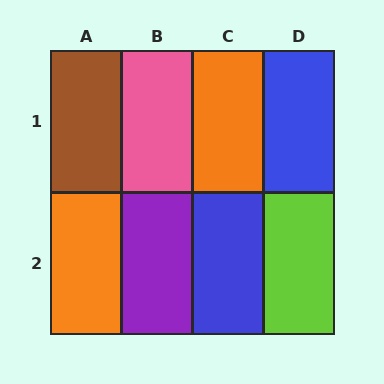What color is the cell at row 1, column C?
Orange.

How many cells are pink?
1 cell is pink.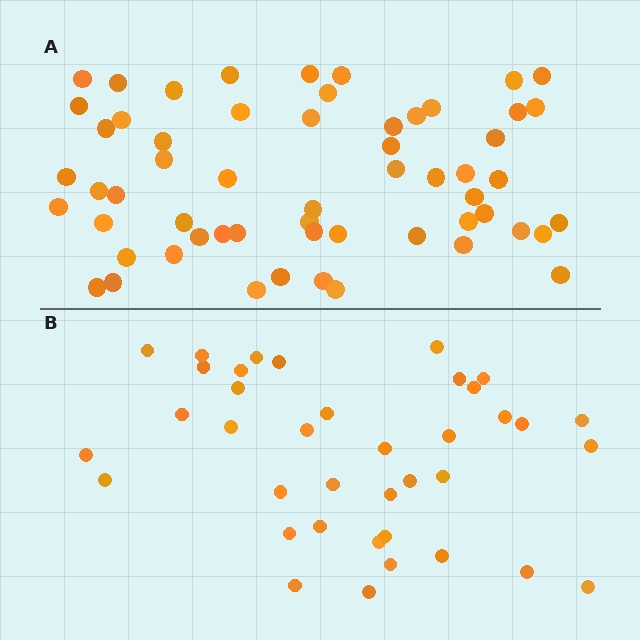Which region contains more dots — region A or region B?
Region A (the top region) has more dots.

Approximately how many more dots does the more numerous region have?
Region A has approximately 20 more dots than region B.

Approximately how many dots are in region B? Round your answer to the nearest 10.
About 40 dots. (The exact count is 38, which rounds to 40.)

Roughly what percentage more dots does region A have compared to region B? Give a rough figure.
About 55% more.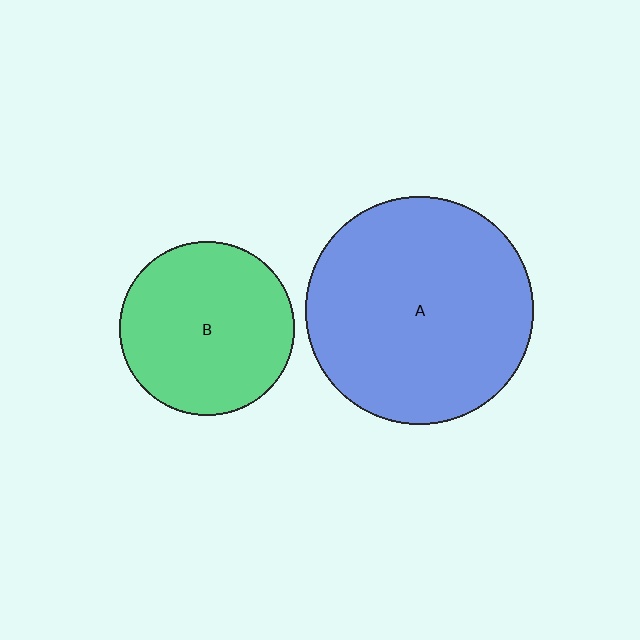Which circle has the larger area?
Circle A (blue).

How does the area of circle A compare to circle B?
Approximately 1.7 times.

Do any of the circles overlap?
No, none of the circles overlap.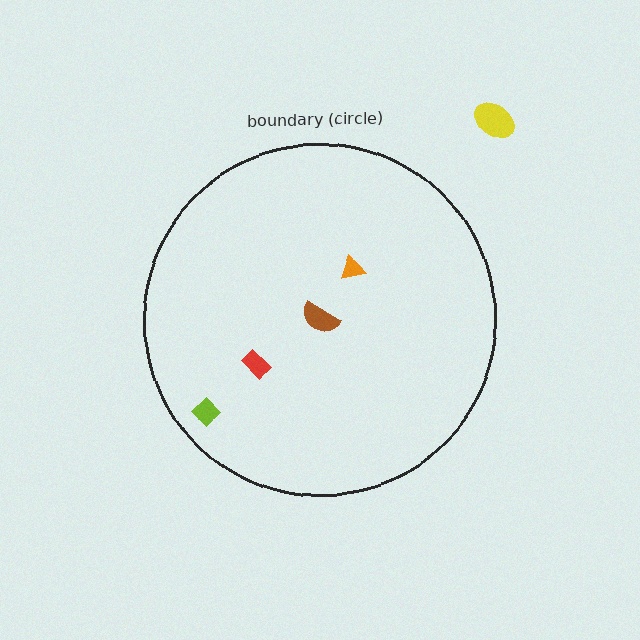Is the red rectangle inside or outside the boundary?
Inside.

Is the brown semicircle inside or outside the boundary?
Inside.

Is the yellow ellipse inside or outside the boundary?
Outside.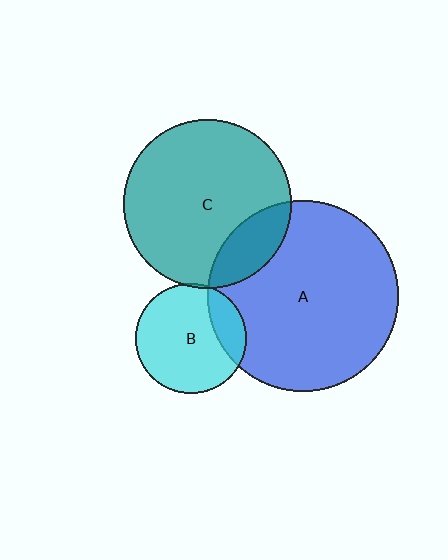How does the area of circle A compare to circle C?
Approximately 1.3 times.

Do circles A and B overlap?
Yes.